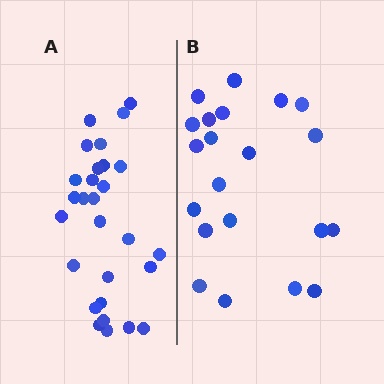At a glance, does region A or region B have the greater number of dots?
Region A (the left region) has more dots.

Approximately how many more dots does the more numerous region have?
Region A has roughly 8 or so more dots than region B.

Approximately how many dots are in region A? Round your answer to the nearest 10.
About 30 dots. (The exact count is 28, which rounds to 30.)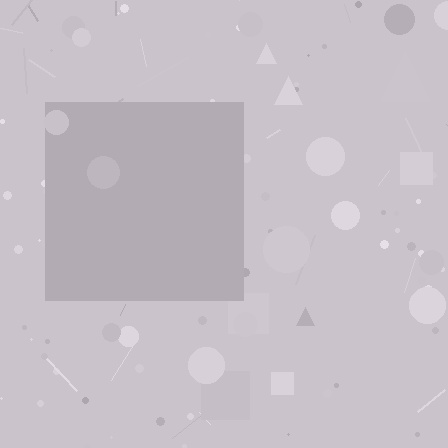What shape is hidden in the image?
A square is hidden in the image.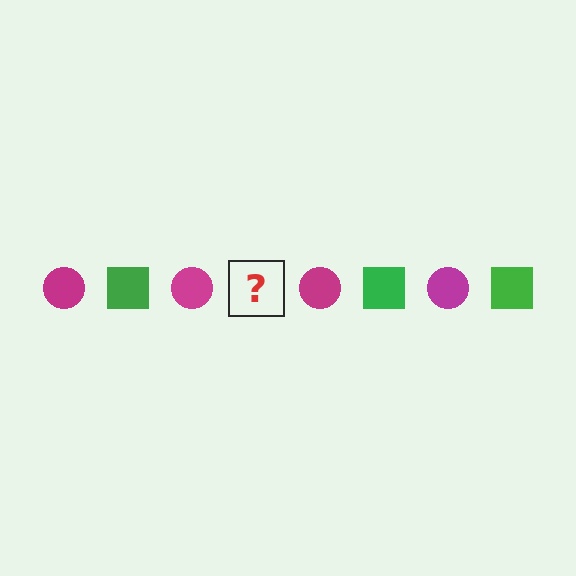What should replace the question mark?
The question mark should be replaced with a green square.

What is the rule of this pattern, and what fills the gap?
The rule is that the pattern alternates between magenta circle and green square. The gap should be filled with a green square.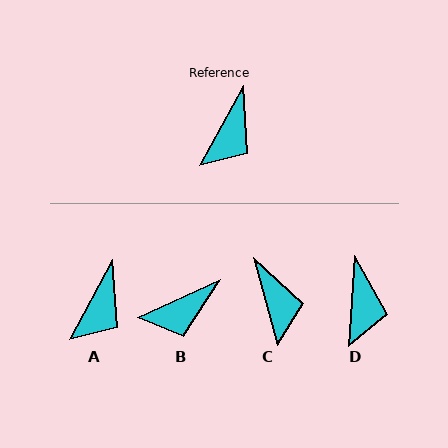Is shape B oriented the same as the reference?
No, it is off by about 37 degrees.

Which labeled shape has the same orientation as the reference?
A.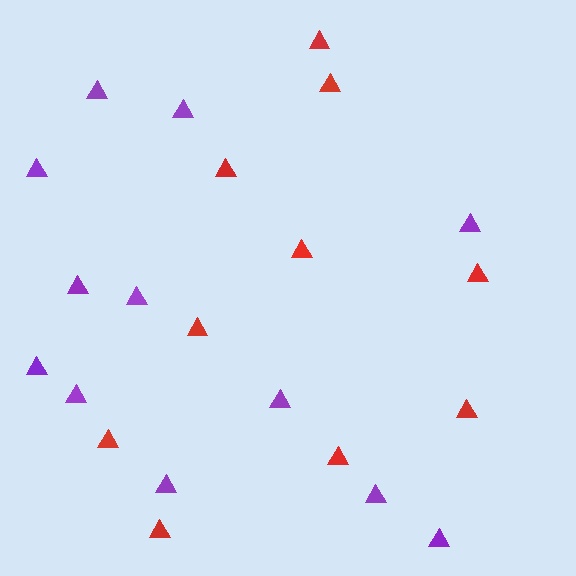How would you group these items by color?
There are 2 groups: one group of red triangles (10) and one group of purple triangles (12).